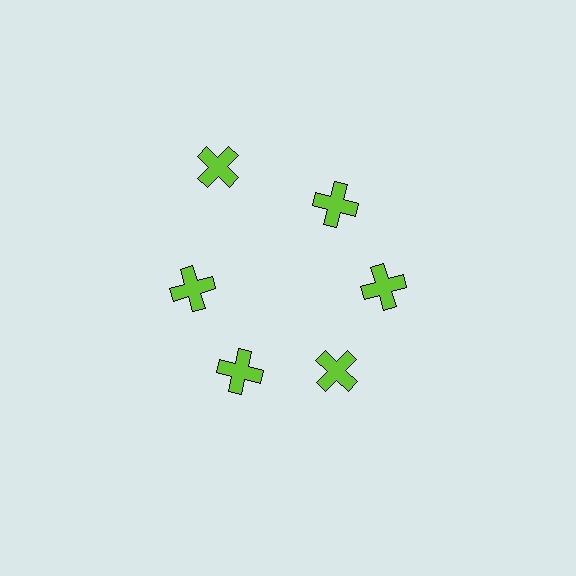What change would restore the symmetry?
The symmetry would be restored by moving it inward, back onto the ring so that all 6 crosses sit at equal angles and equal distance from the center.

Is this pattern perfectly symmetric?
No. The 6 lime crosses are arranged in a ring, but one element near the 11 o'clock position is pushed outward from the center, breaking the 6-fold rotational symmetry.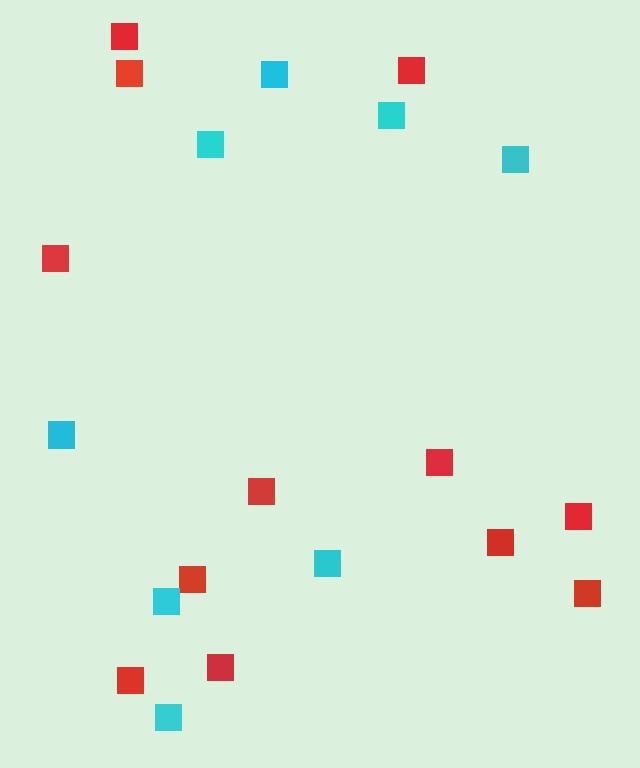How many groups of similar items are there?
There are 2 groups: one group of red squares (12) and one group of cyan squares (8).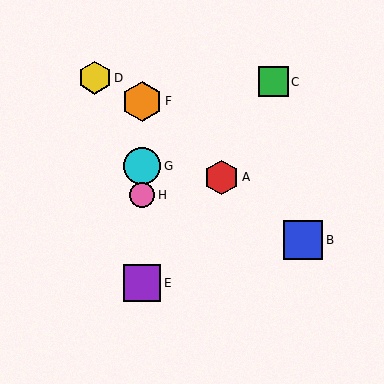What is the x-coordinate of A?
Object A is at x≈222.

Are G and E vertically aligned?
Yes, both are at x≈142.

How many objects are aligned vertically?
4 objects (E, F, G, H) are aligned vertically.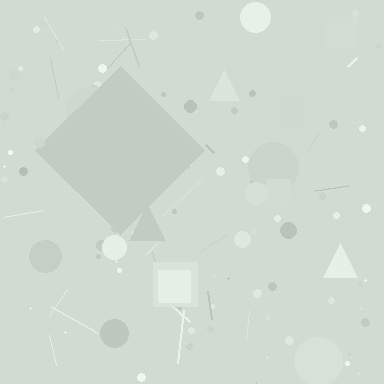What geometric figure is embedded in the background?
A diamond is embedded in the background.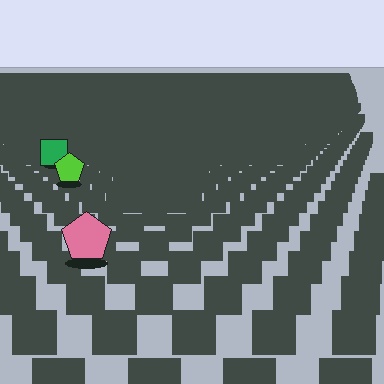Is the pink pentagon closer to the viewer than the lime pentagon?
Yes. The pink pentagon is closer — you can tell from the texture gradient: the ground texture is coarser near it.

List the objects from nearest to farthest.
From nearest to farthest: the pink pentagon, the lime pentagon, the green square.